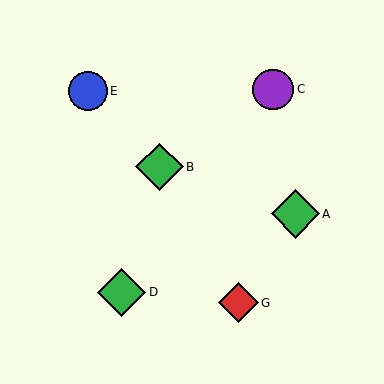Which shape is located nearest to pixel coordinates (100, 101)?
The blue circle (labeled E) at (88, 91) is nearest to that location.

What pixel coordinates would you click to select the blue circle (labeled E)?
Click at (88, 91) to select the blue circle E.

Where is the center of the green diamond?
The center of the green diamond is at (295, 214).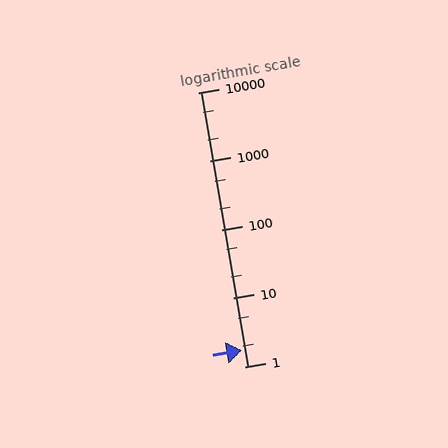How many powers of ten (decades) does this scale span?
The scale spans 4 decades, from 1 to 10000.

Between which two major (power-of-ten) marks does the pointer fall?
The pointer is between 1 and 10.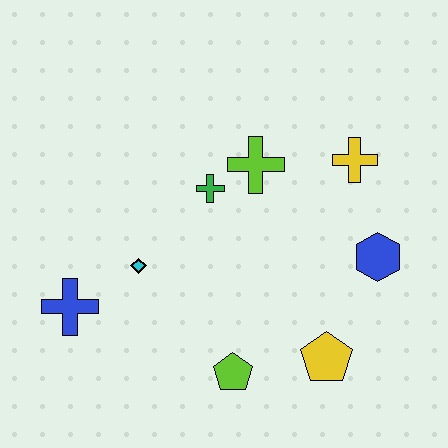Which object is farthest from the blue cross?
The yellow cross is farthest from the blue cross.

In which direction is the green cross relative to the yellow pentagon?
The green cross is above the yellow pentagon.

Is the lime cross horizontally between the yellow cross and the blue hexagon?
No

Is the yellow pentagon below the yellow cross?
Yes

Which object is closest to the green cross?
The lime cross is closest to the green cross.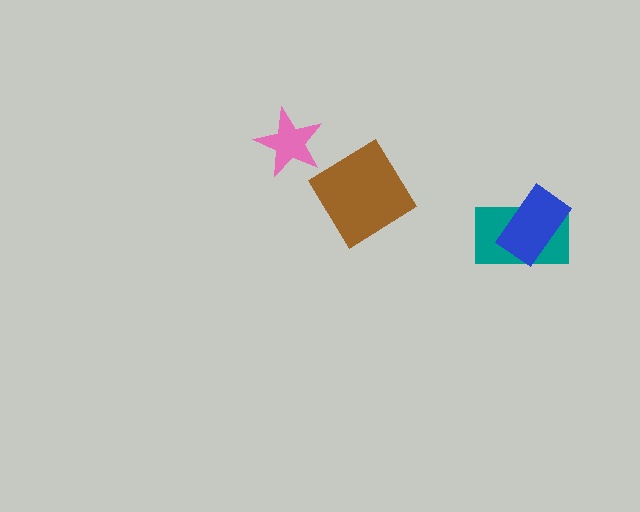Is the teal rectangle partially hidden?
Yes, it is partially covered by another shape.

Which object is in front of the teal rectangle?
The blue rectangle is in front of the teal rectangle.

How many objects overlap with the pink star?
0 objects overlap with the pink star.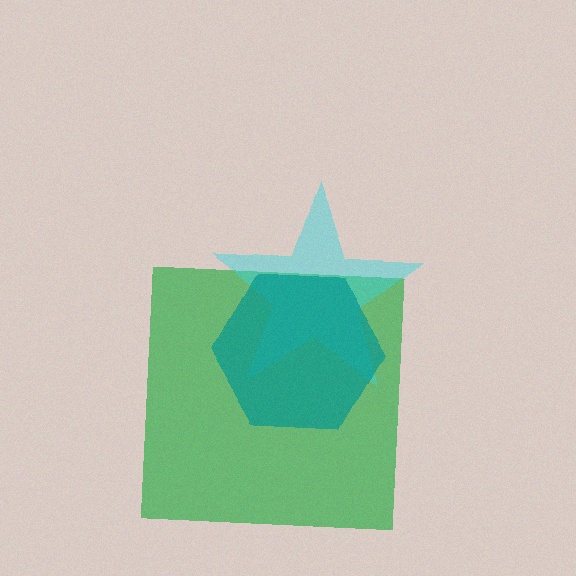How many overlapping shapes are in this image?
There are 3 overlapping shapes in the image.